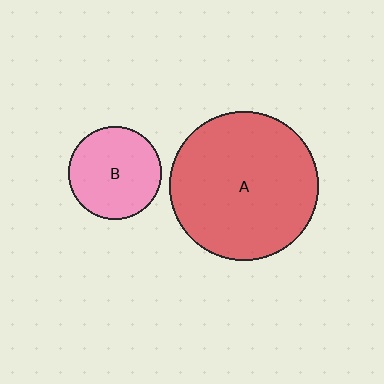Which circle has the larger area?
Circle A (red).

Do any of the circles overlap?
No, none of the circles overlap.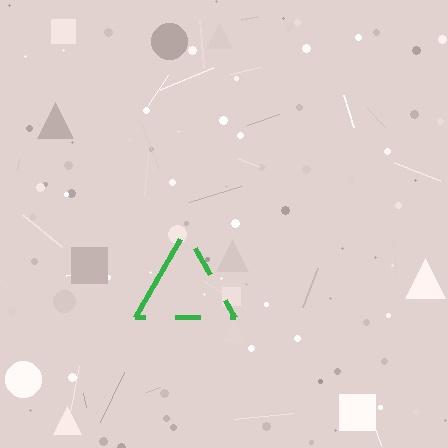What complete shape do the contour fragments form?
The contour fragments form a triangle.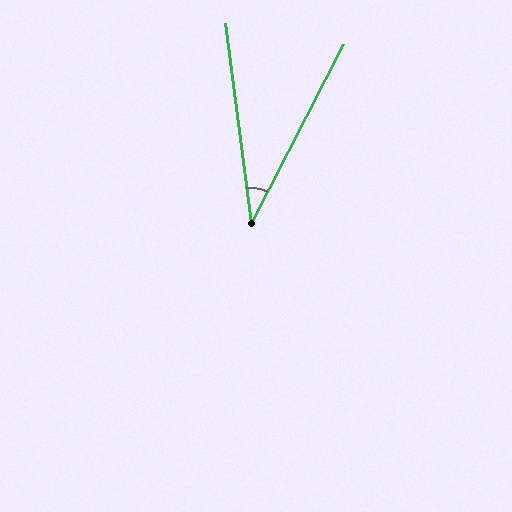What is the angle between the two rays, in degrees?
Approximately 35 degrees.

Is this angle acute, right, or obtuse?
It is acute.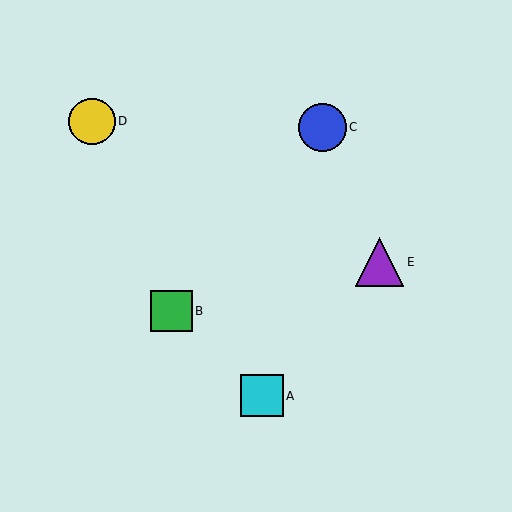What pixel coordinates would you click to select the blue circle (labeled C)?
Click at (322, 127) to select the blue circle C.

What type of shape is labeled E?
Shape E is a purple triangle.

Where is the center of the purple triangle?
The center of the purple triangle is at (380, 262).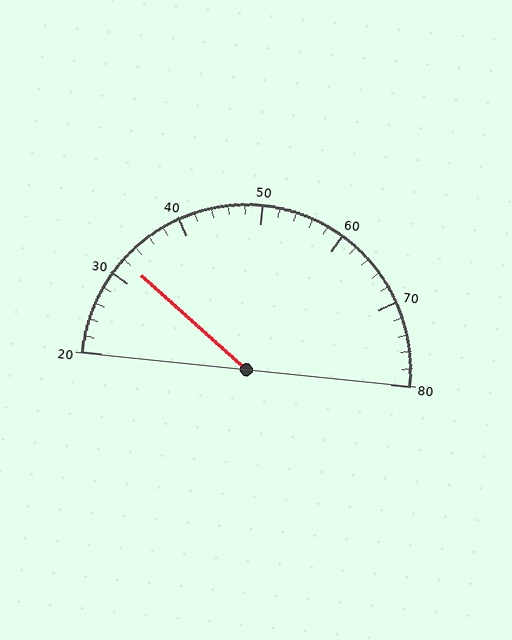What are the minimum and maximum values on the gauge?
The gauge ranges from 20 to 80.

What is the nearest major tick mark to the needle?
The nearest major tick mark is 30.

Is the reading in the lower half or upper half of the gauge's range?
The reading is in the lower half of the range (20 to 80).